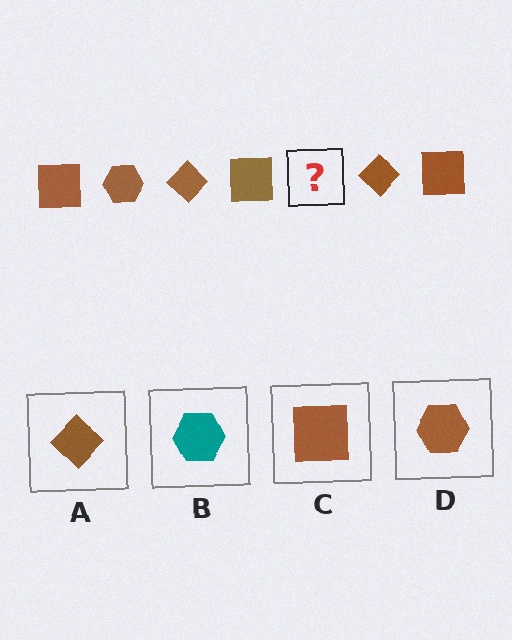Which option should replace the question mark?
Option D.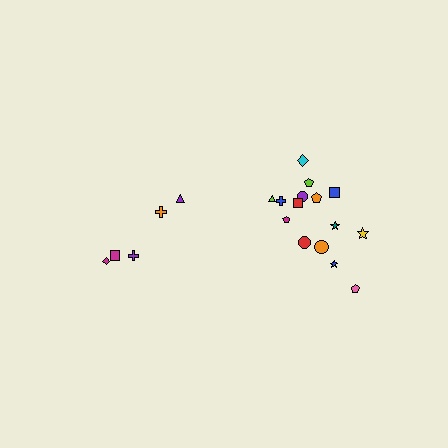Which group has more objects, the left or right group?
The right group.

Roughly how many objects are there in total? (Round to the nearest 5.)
Roughly 20 objects in total.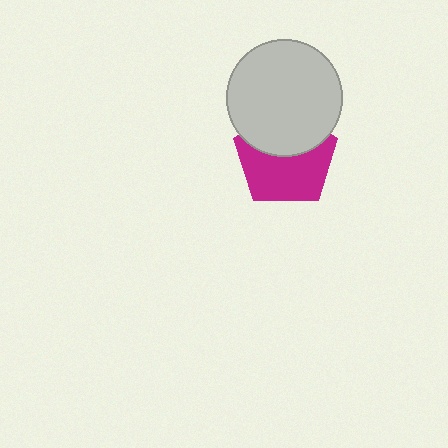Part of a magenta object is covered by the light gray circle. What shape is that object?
It is a pentagon.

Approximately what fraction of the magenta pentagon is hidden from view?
Roughly 41% of the magenta pentagon is hidden behind the light gray circle.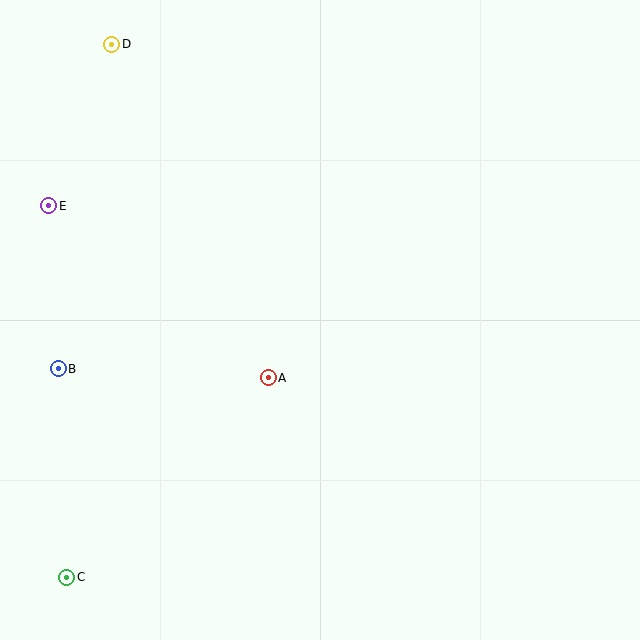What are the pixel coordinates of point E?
Point E is at (49, 206).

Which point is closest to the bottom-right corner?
Point A is closest to the bottom-right corner.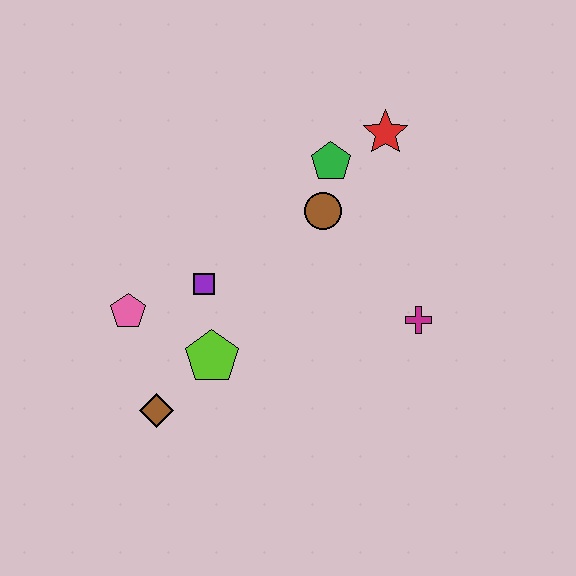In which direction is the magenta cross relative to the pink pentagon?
The magenta cross is to the right of the pink pentagon.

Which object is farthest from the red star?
The brown diamond is farthest from the red star.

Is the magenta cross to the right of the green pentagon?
Yes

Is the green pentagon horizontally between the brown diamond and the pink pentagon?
No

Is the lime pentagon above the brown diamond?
Yes